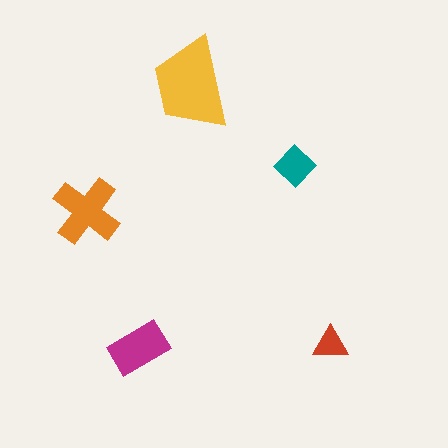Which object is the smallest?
The red triangle.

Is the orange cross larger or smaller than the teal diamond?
Larger.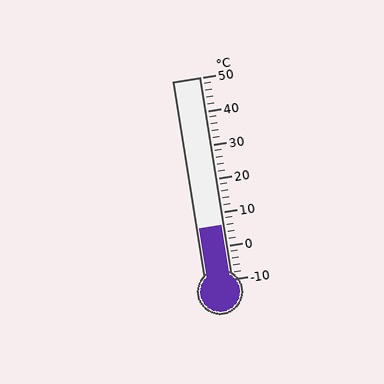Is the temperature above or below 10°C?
The temperature is below 10°C.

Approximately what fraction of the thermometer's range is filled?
The thermometer is filled to approximately 25% of its range.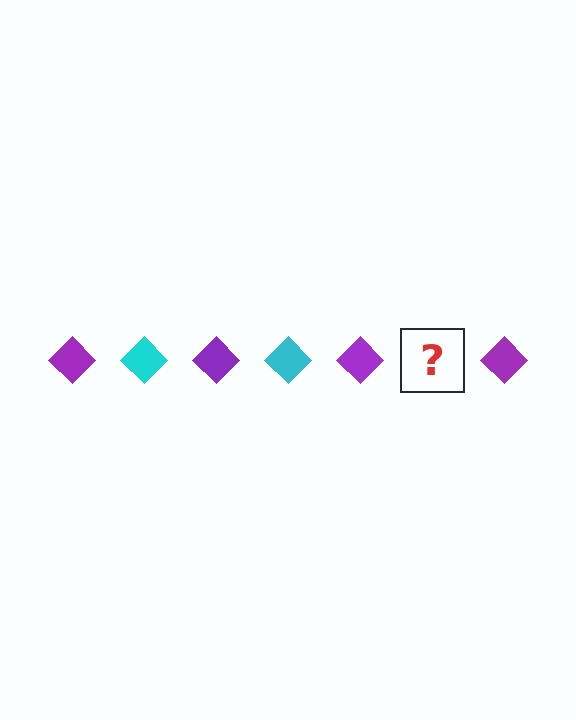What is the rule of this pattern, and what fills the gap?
The rule is that the pattern cycles through purple, cyan diamonds. The gap should be filled with a cyan diamond.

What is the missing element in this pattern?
The missing element is a cyan diamond.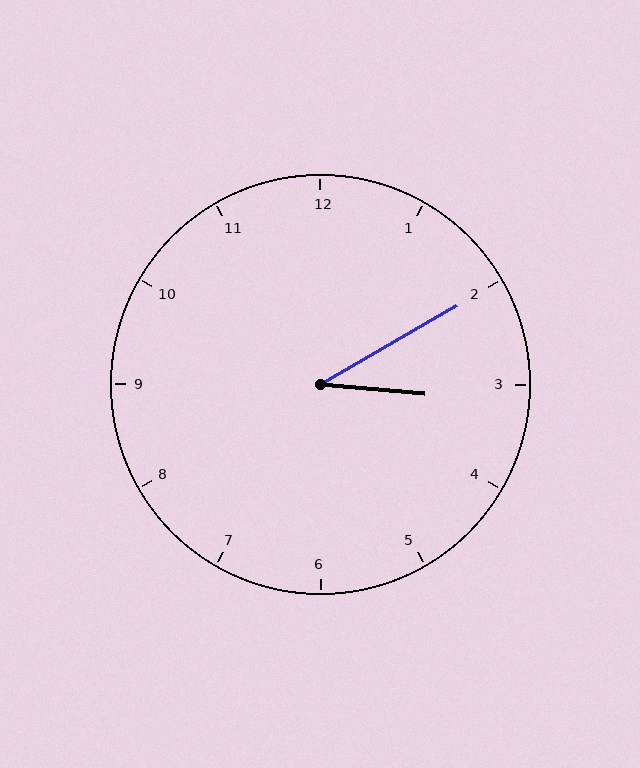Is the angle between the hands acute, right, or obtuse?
It is acute.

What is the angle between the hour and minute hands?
Approximately 35 degrees.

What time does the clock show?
3:10.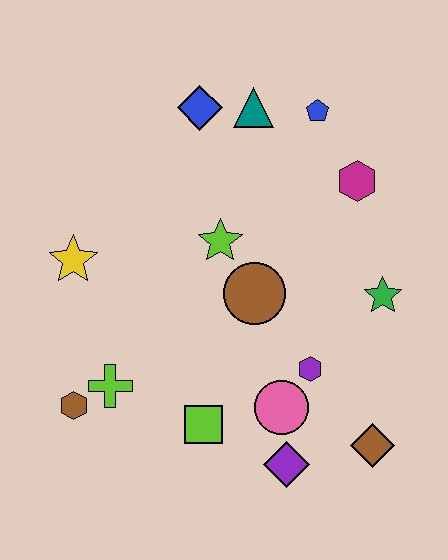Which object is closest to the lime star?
The brown circle is closest to the lime star.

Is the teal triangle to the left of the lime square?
No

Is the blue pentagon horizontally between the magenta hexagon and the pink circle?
Yes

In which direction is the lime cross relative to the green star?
The lime cross is to the left of the green star.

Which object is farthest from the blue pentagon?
The brown hexagon is farthest from the blue pentagon.